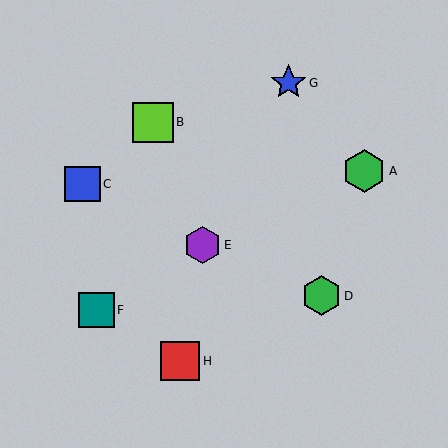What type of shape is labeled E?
Shape E is a purple hexagon.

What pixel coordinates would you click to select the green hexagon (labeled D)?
Click at (321, 296) to select the green hexagon D.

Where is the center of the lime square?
The center of the lime square is at (153, 123).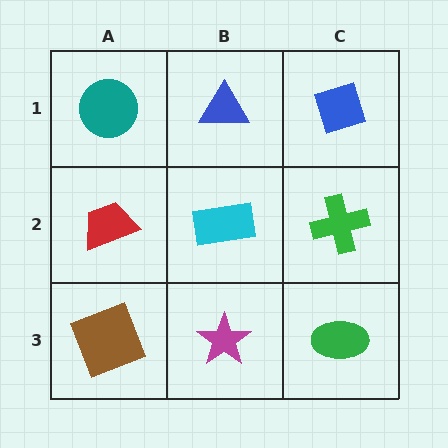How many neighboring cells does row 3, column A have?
2.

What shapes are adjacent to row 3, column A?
A red trapezoid (row 2, column A), a magenta star (row 3, column B).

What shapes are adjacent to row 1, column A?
A red trapezoid (row 2, column A), a blue triangle (row 1, column B).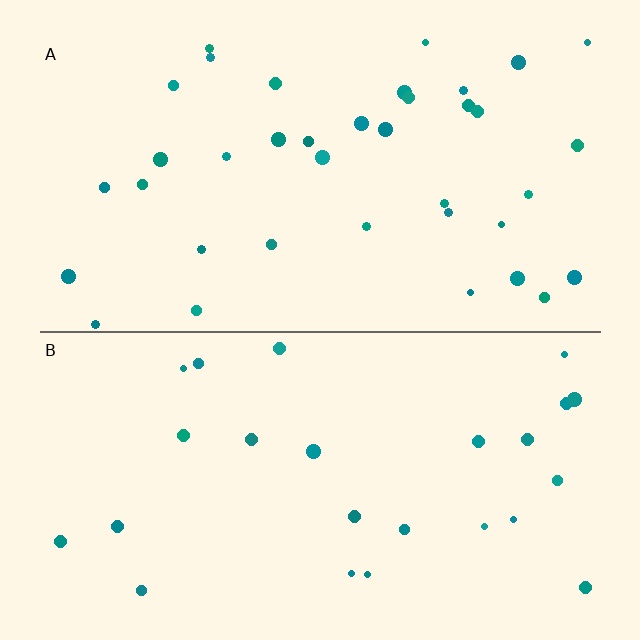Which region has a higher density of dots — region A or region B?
A (the top).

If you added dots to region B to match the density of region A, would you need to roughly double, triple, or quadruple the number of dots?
Approximately double.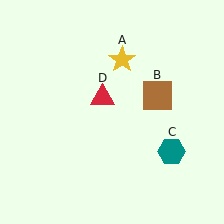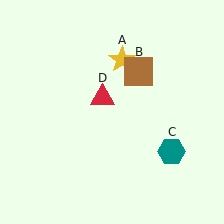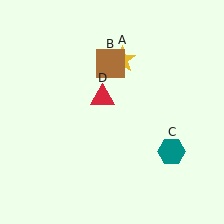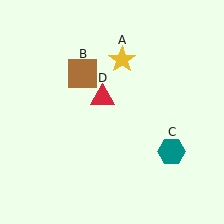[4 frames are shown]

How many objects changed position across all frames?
1 object changed position: brown square (object B).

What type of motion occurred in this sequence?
The brown square (object B) rotated counterclockwise around the center of the scene.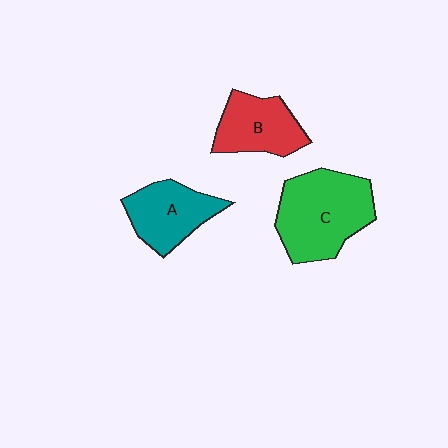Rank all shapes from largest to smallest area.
From largest to smallest: C (green), A (teal), B (red).